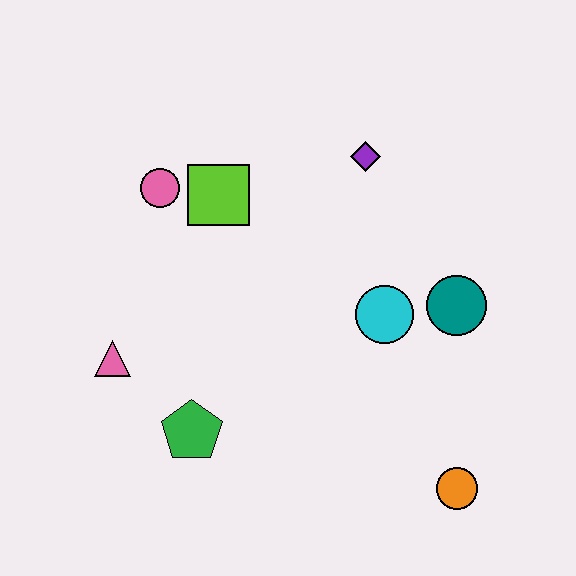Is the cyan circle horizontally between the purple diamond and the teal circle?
Yes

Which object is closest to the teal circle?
The cyan circle is closest to the teal circle.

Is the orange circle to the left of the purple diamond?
No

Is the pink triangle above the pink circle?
No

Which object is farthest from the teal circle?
The pink triangle is farthest from the teal circle.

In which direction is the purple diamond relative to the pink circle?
The purple diamond is to the right of the pink circle.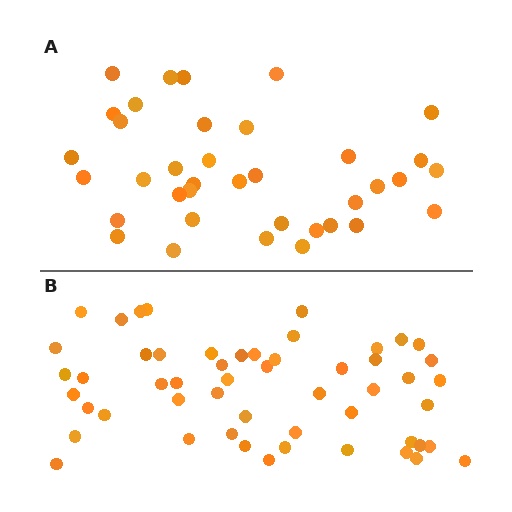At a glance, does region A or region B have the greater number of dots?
Region B (the bottom region) has more dots.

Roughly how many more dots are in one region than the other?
Region B has approximately 15 more dots than region A.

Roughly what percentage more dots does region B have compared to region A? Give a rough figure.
About 45% more.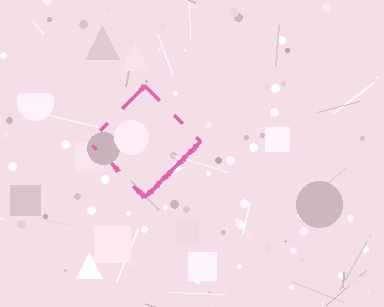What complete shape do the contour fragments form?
The contour fragments form a diamond.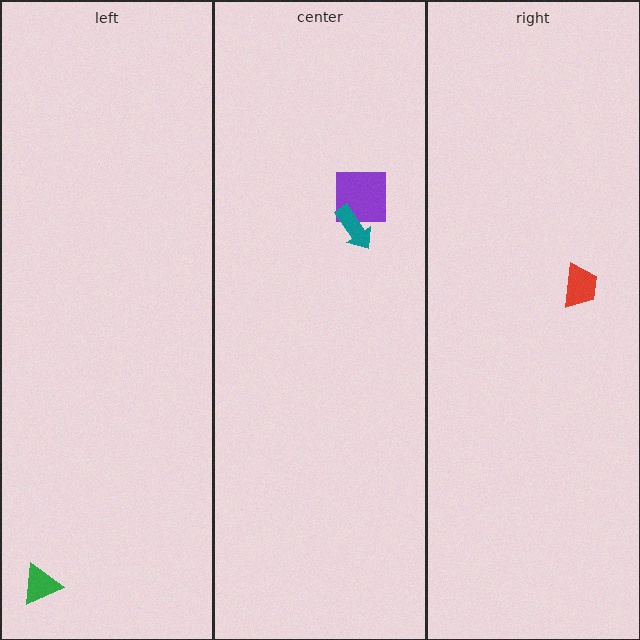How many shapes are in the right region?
1.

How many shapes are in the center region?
2.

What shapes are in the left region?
The green triangle.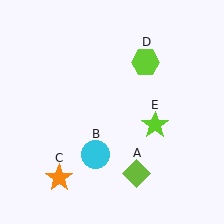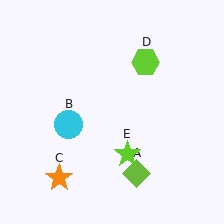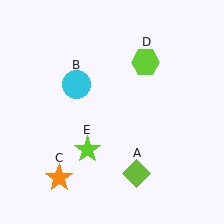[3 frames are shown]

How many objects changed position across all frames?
2 objects changed position: cyan circle (object B), lime star (object E).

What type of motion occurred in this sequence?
The cyan circle (object B), lime star (object E) rotated clockwise around the center of the scene.